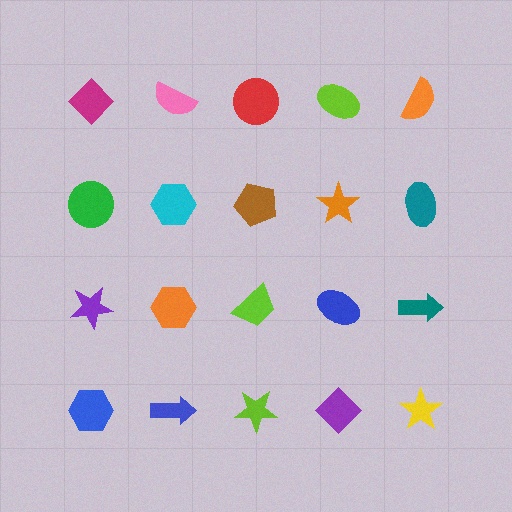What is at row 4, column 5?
A yellow star.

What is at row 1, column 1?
A magenta diamond.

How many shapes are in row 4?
5 shapes.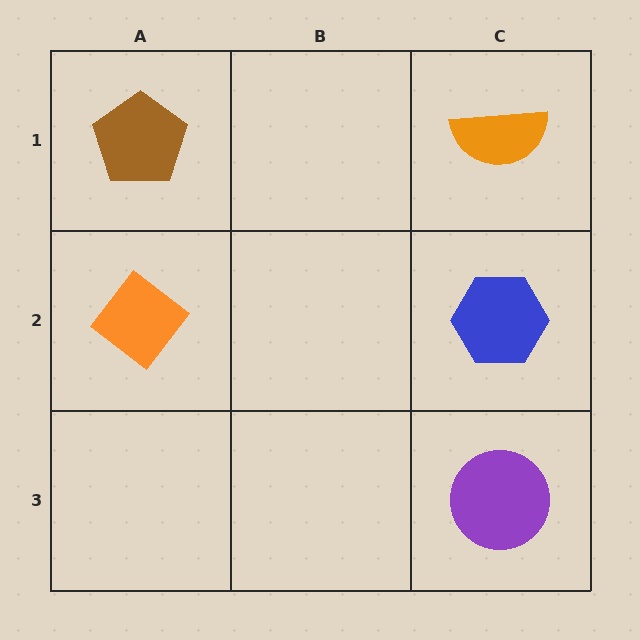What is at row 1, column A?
A brown pentagon.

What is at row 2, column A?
An orange diamond.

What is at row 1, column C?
An orange semicircle.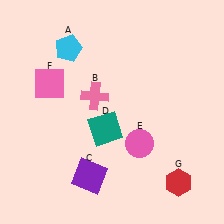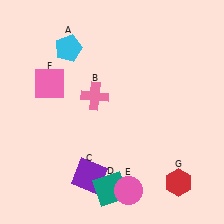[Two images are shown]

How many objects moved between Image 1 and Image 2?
2 objects moved between the two images.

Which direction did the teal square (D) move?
The teal square (D) moved down.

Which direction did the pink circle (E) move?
The pink circle (E) moved down.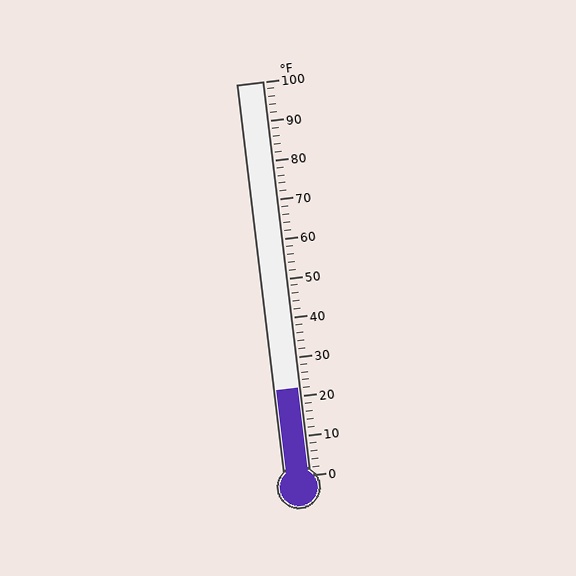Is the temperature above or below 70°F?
The temperature is below 70°F.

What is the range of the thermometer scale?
The thermometer scale ranges from 0°F to 100°F.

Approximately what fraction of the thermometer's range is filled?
The thermometer is filled to approximately 20% of its range.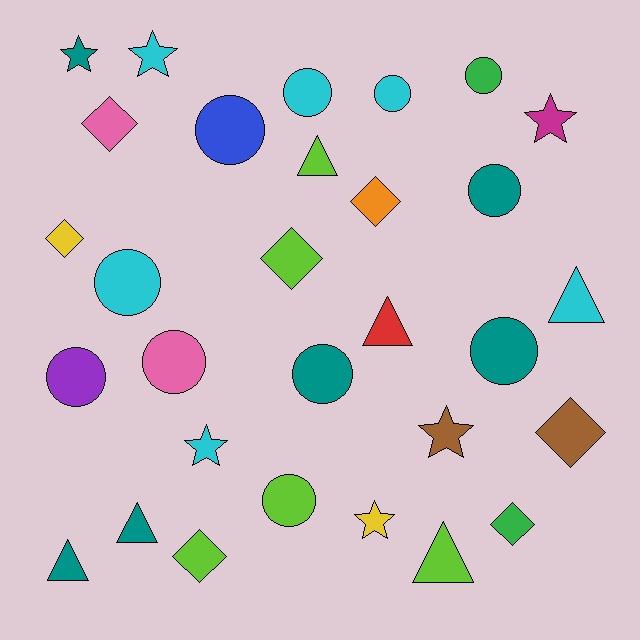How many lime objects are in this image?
There are 5 lime objects.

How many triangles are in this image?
There are 6 triangles.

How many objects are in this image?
There are 30 objects.